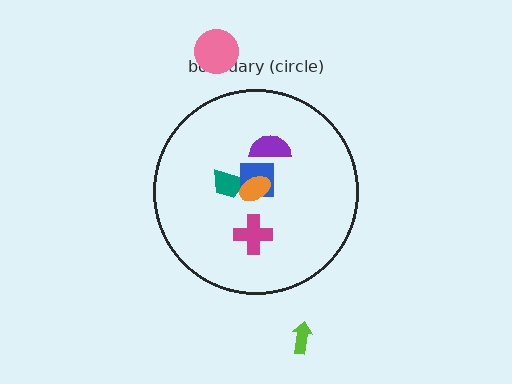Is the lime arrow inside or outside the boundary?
Outside.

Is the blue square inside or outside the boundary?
Inside.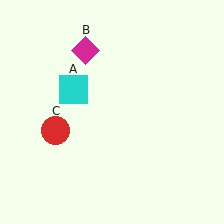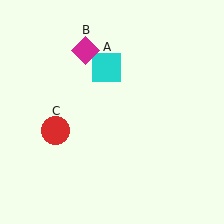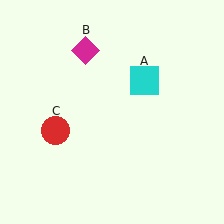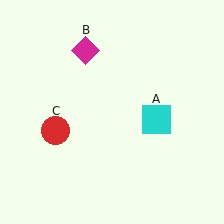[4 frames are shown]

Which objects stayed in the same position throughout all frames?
Magenta diamond (object B) and red circle (object C) remained stationary.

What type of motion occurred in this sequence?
The cyan square (object A) rotated clockwise around the center of the scene.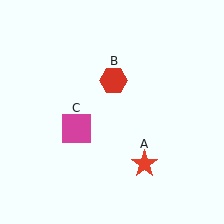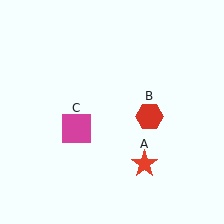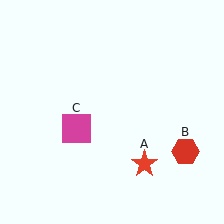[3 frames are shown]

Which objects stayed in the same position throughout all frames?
Red star (object A) and magenta square (object C) remained stationary.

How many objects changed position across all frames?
1 object changed position: red hexagon (object B).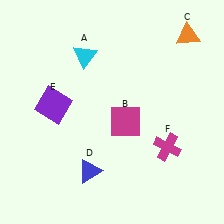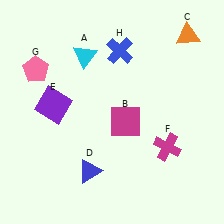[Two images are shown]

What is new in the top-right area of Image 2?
A blue cross (H) was added in the top-right area of Image 2.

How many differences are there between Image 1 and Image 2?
There are 2 differences between the two images.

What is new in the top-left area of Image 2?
A pink pentagon (G) was added in the top-left area of Image 2.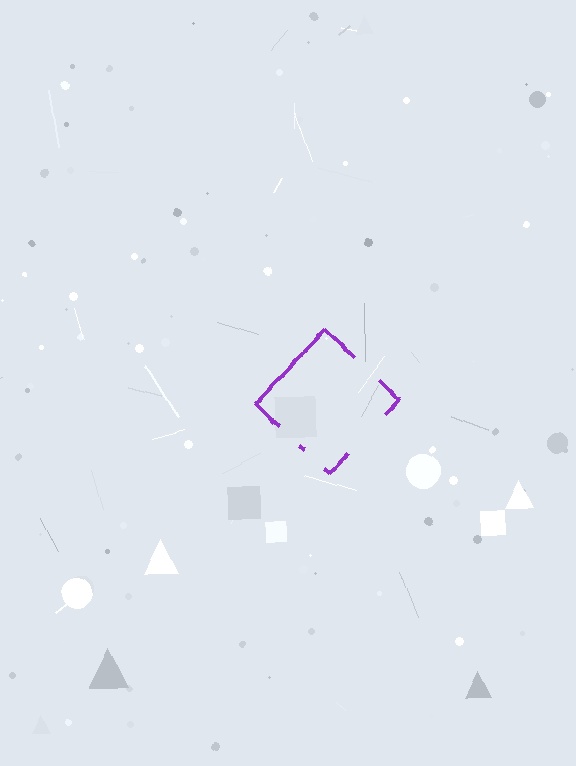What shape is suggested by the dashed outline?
The dashed outline suggests a diamond.